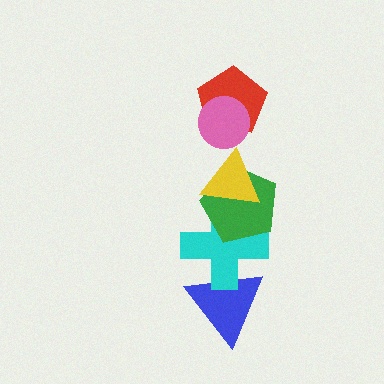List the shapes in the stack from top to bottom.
From top to bottom: the pink circle, the red pentagon, the yellow triangle, the green pentagon, the cyan cross, the blue triangle.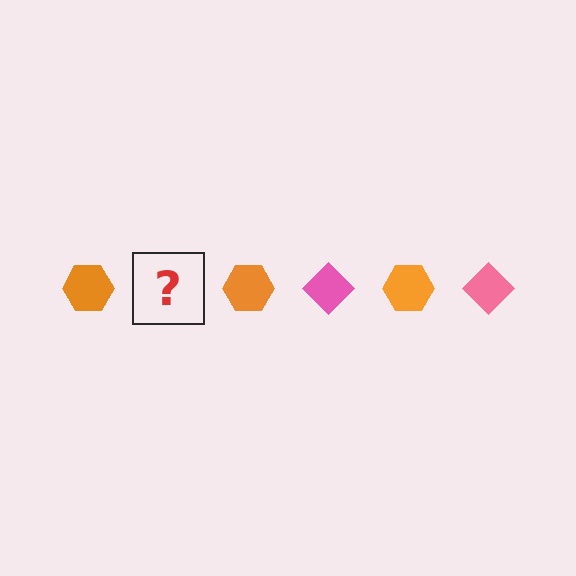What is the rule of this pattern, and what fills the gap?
The rule is that the pattern alternates between orange hexagon and pink diamond. The gap should be filled with a pink diamond.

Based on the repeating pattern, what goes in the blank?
The blank should be a pink diamond.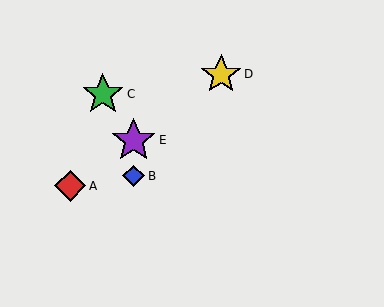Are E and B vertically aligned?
Yes, both are at x≈134.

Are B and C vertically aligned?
No, B is at x≈134 and C is at x≈103.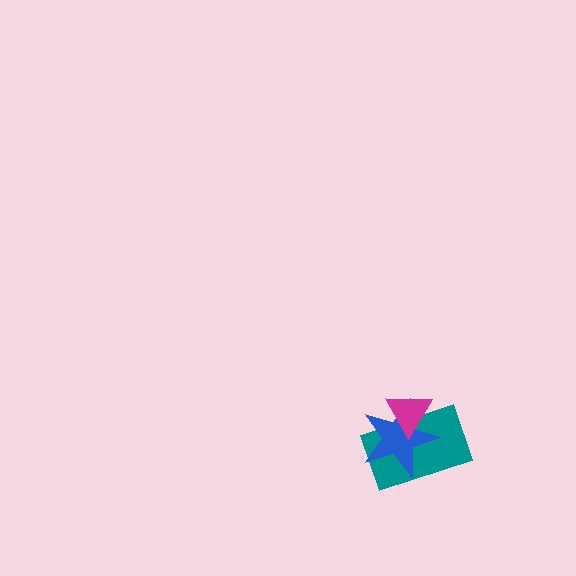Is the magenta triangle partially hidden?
No, no other shape covers it.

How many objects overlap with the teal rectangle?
2 objects overlap with the teal rectangle.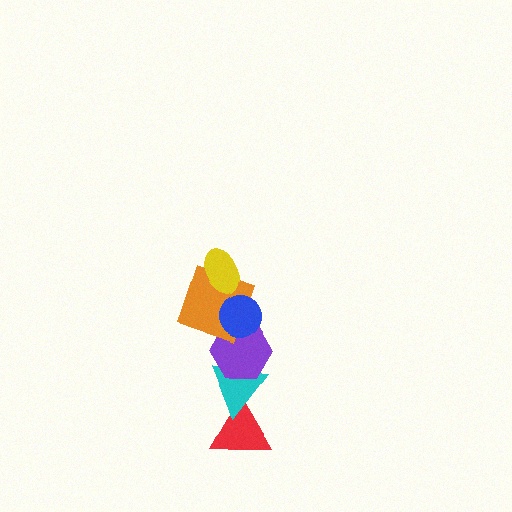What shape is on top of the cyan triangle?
The purple hexagon is on top of the cyan triangle.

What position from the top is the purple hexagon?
The purple hexagon is 4th from the top.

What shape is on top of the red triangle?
The cyan triangle is on top of the red triangle.